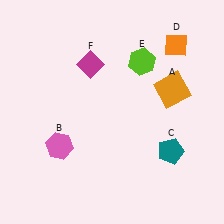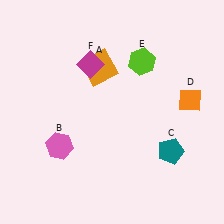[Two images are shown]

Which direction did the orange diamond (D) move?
The orange diamond (D) moved down.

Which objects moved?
The objects that moved are: the orange square (A), the orange diamond (D).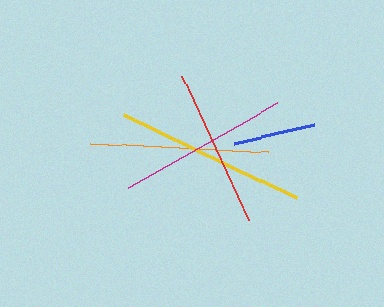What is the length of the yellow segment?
The yellow segment is approximately 192 pixels long.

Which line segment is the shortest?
The blue line is the shortest at approximately 81 pixels.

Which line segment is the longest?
The yellow line is the longest at approximately 192 pixels.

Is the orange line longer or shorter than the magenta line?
The orange line is longer than the magenta line.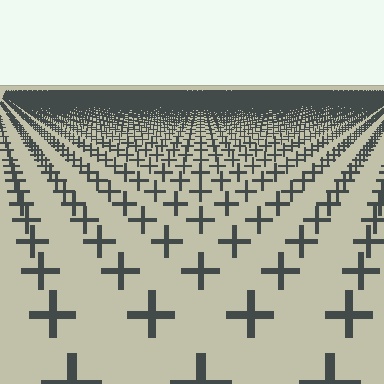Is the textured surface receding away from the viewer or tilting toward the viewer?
The surface is receding away from the viewer. Texture elements get smaller and denser toward the top.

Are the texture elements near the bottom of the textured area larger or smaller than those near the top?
Larger. Near the bottom, elements are closer to the viewer and appear at a bigger on-screen size.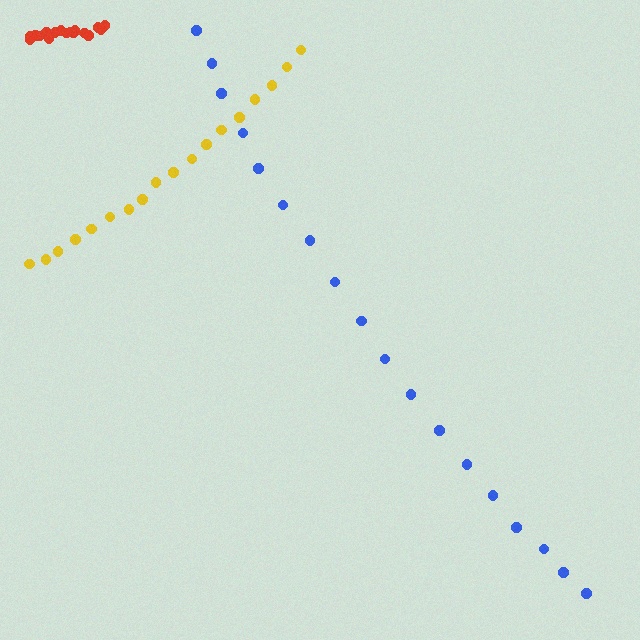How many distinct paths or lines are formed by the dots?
There are 3 distinct paths.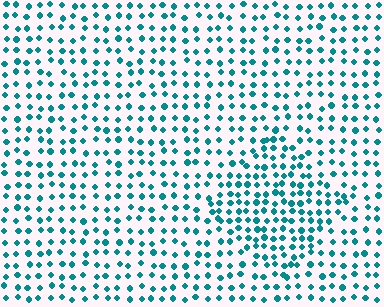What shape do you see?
I see a diamond.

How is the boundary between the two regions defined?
The boundary is defined by a change in element density (approximately 1.6x ratio). All elements are the same color, size, and shape.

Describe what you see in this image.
The image contains small teal elements arranged at two different densities. A diamond-shaped region is visible where the elements are more densely packed than the surrounding area.